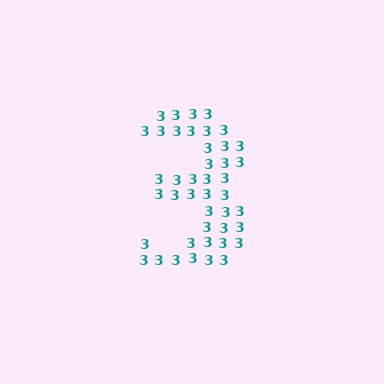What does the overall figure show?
The overall figure shows the digit 3.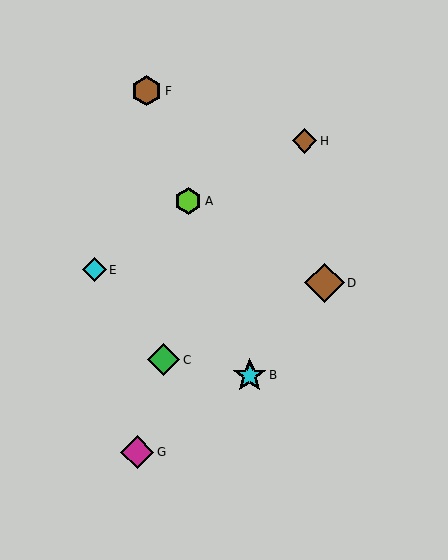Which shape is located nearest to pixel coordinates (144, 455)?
The magenta diamond (labeled G) at (137, 452) is nearest to that location.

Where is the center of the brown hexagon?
The center of the brown hexagon is at (147, 91).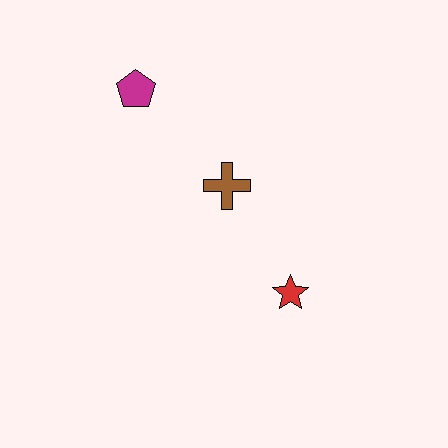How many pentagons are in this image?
There is 1 pentagon.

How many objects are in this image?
There are 3 objects.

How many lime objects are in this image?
There are no lime objects.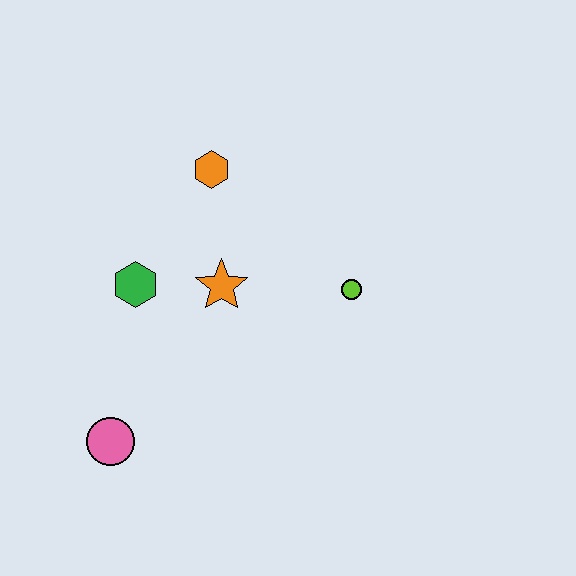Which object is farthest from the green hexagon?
The lime circle is farthest from the green hexagon.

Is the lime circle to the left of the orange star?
No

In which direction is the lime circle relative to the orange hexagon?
The lime circle is to the right of the orange hexagon.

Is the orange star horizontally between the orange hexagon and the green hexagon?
No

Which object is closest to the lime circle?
The orange star is closest to the lime circle.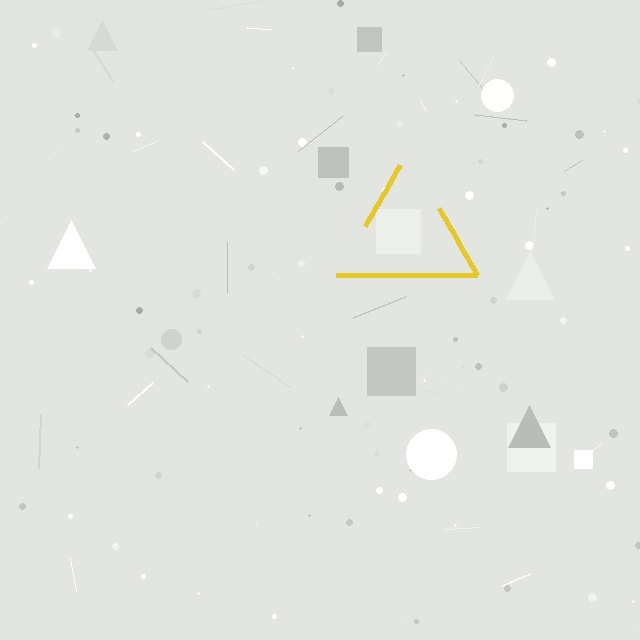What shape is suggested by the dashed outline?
The dashed outline suggests a triangle.